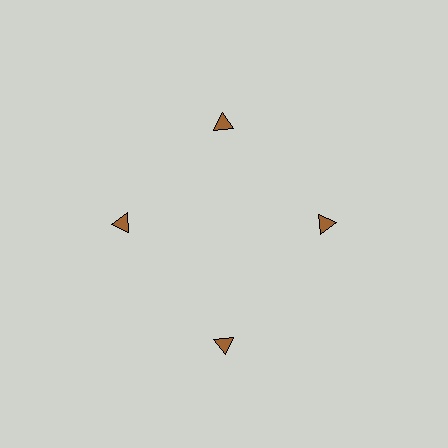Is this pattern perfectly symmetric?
No. The 4 brown triangles are arranged in a ring, but one element near the 6 o'clock position is pushed outward from the center, breaking the 4-fold rotational symmetry.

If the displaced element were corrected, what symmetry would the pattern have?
It would have 4-fold rotational symmetry — the pattern would map onto itself every 90 degrees.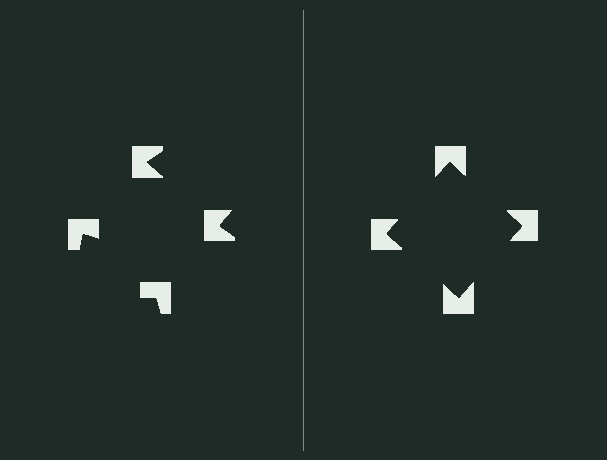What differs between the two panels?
The notched squares are positioned identically on both sides; only the wedge orientations differ. On the right they align to a square; on the left they are misaligned.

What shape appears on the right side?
An illusory square.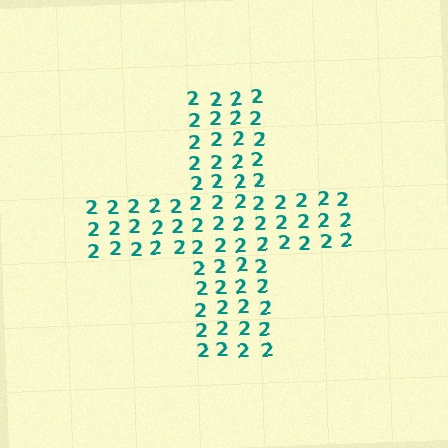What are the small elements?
The small elements are digit 2's.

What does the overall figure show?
The overall figure shows a cross.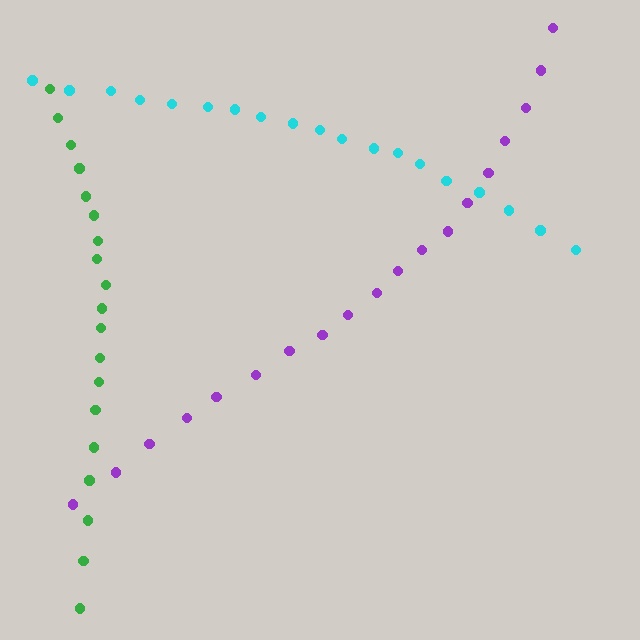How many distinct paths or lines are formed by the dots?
There are 3 distinct paths.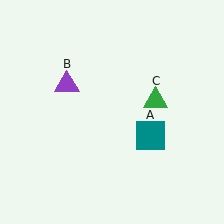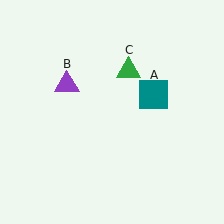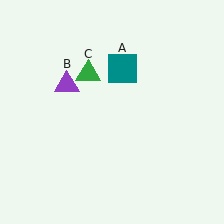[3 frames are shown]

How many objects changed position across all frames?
2 objects changed position: teal square (object A), green triangle (object C).